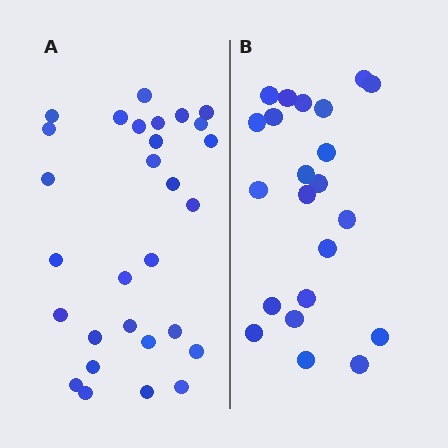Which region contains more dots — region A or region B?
Region A (the left region) has more dots.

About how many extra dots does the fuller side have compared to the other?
Region A has roughly 8 or so more dots than region B.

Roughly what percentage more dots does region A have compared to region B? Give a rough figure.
About 30% more.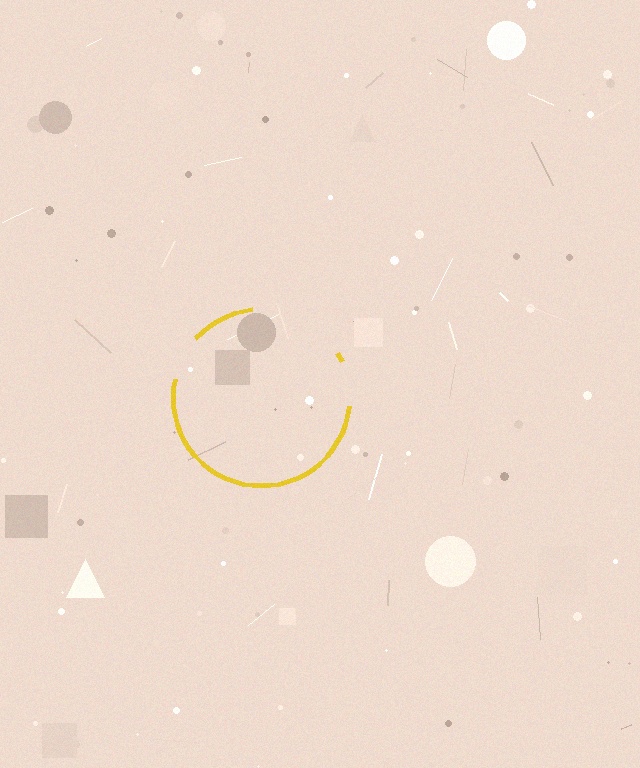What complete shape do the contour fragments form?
The contour fragments form a circle.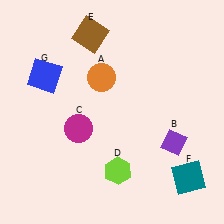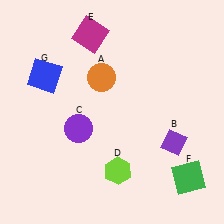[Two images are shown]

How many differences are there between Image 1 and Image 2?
There are 3 differences between the two images.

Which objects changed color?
C changed from magenta to purple. E changed from brown to magenta. F changed from teal to green.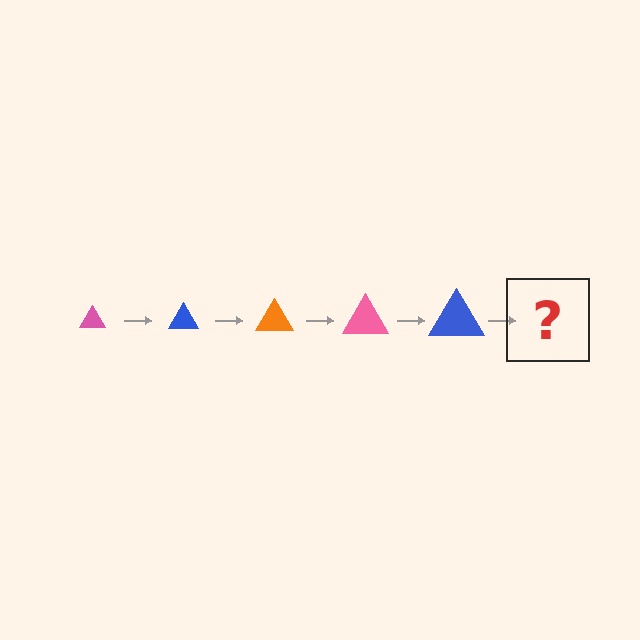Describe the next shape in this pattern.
It should be an orange triangle, larger than the previous one.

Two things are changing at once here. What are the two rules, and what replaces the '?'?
The two rules are that the triangle grows larger each step and the color cycles through pink, blue, and orange. The '?' should be an orange triangle, larger than the previous one.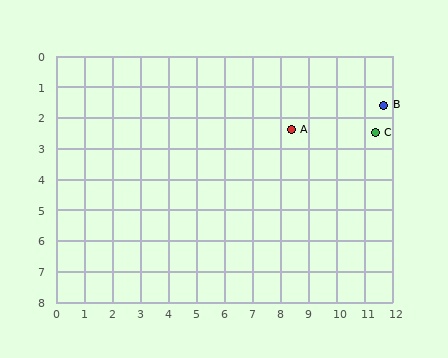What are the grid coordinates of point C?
Point C is at approximately (11.4, 2.5).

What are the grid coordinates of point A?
Point A is at approximately (8.4, 2.4).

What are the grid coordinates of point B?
Point B is at approximately (11.7, 1.6).